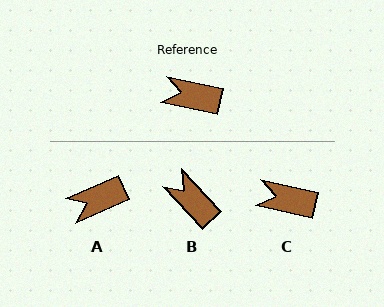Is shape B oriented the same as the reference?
No, it is off by about 34 degrees.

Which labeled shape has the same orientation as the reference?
C.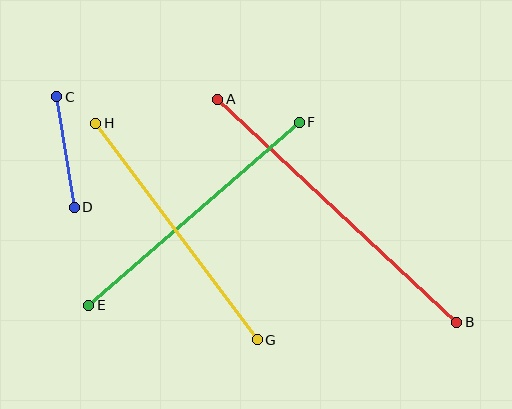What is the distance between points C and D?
The distance is approximately 112 pixels.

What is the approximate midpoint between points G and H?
The midpoint is at approximately (176, 232) pixels.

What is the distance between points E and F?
The distance is approximately 279 pixels.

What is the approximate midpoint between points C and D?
The midpoint is at approximately (66, 152) pixels.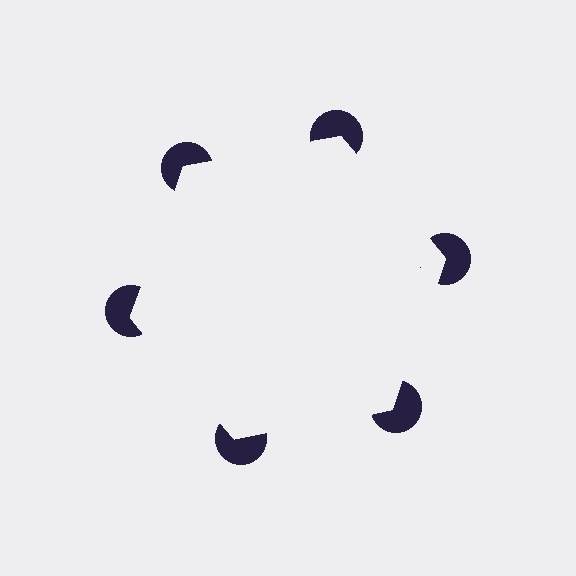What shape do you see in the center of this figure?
An illusory hexagon — its edges are inferred from the aligned wedge cuts in the pac-man discs, not physically drawn.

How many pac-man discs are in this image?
There are 6 — one at each vertex of the illusory hexagon.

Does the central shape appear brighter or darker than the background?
It typically appears slightly brighter than the background, even though no actual brightness change is drawn.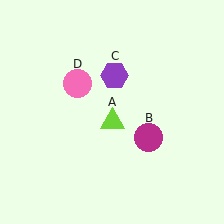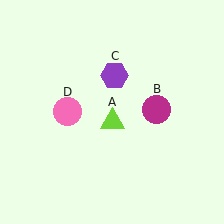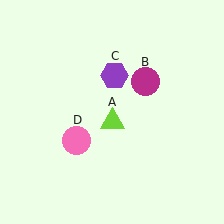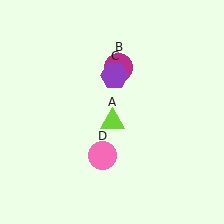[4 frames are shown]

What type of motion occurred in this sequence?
The magenta circle (object B), pink circle (object D) rotated counterclockwise around the center of the scene.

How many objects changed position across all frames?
2 objects changed position: magenta circle (object B), pink circle (object D).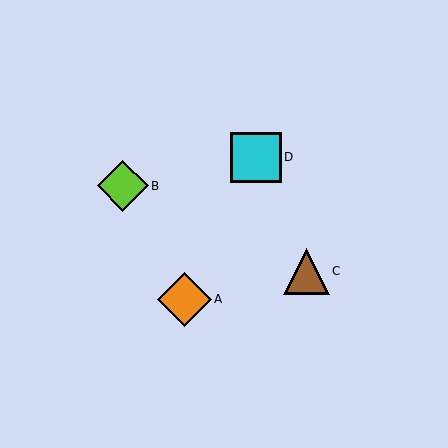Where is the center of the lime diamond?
The center of the lime diamond is at (123, 186).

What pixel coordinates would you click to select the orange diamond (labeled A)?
Click at (184, 299) to select the orange diamond A.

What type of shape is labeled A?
Shape A is an orange diamond.